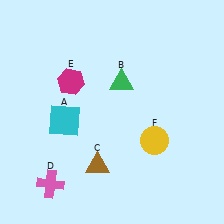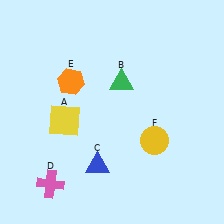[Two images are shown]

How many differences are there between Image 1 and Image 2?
There are 3 differences between the two images.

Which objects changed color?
A changed from cyan to yellow. C changed from brown to blue. E changed from magenta to orange.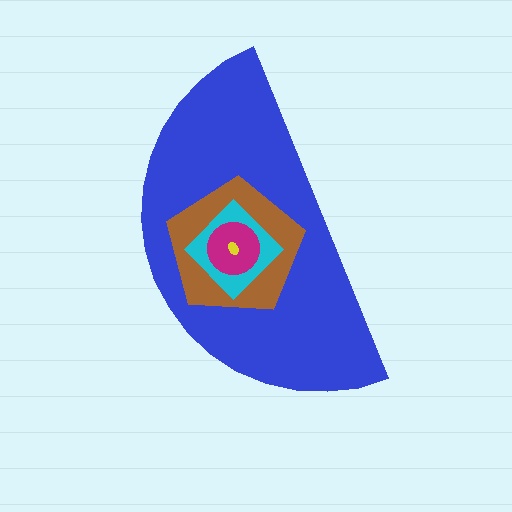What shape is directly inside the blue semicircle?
The brown pentagon.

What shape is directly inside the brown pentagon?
The cyan diamond.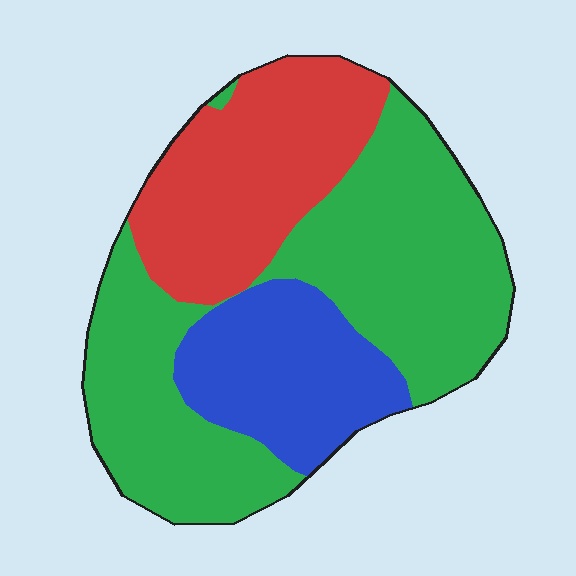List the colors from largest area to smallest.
From largest to smallest: green, red, blue.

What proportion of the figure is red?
Red covers about 25% of the figure.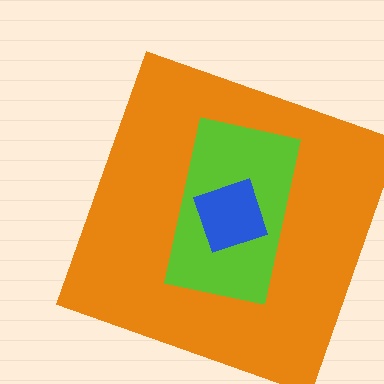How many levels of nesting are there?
3.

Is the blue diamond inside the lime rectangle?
Yes.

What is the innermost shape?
The blue diamond.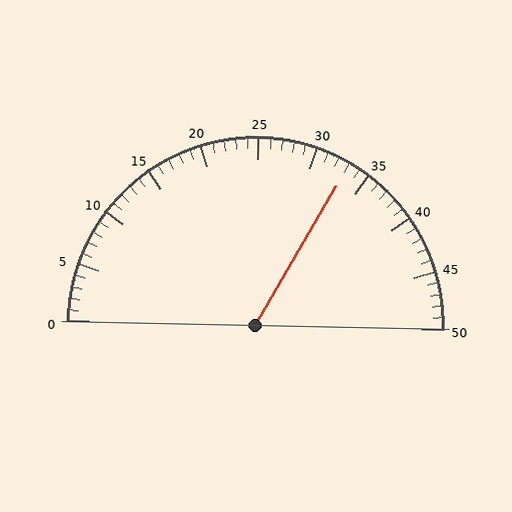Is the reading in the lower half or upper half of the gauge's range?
The reading is in the upper half of the range (0 to 50).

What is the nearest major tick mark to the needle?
The nearest major tick mark is 35.